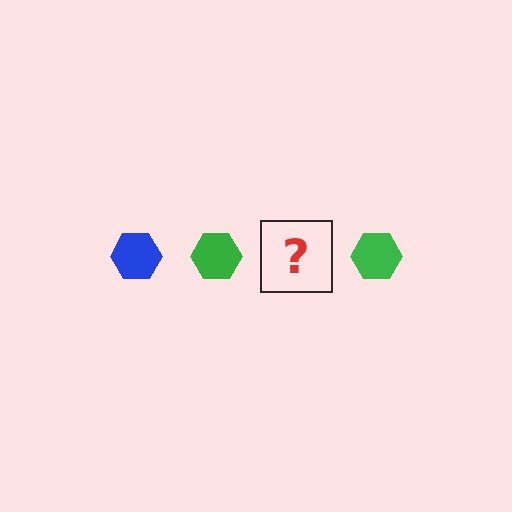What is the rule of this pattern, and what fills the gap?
The rule is that the pattern cycles through blue, green hexagons. The gap should be filled with a blue hexagon.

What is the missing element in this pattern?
The missing element is a blue hexagon.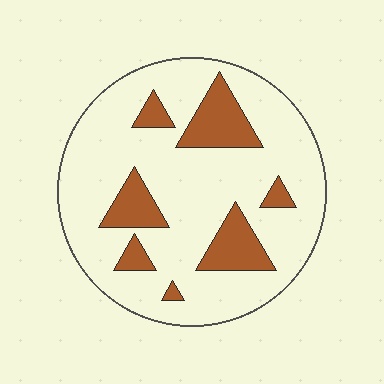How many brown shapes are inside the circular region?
7.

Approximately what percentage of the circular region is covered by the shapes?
Approximately 20%.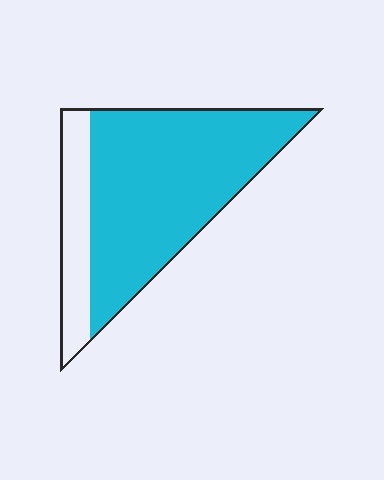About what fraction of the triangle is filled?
About four fifths (4/5).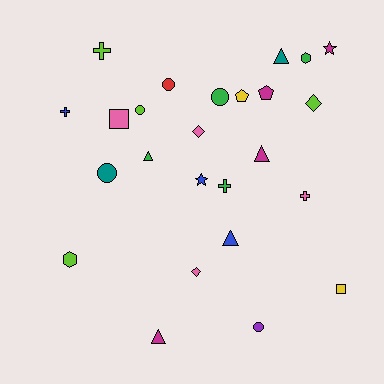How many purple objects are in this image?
There is 1 purple object.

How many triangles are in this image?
There are 5 triangles.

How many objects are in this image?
There are 25 objects.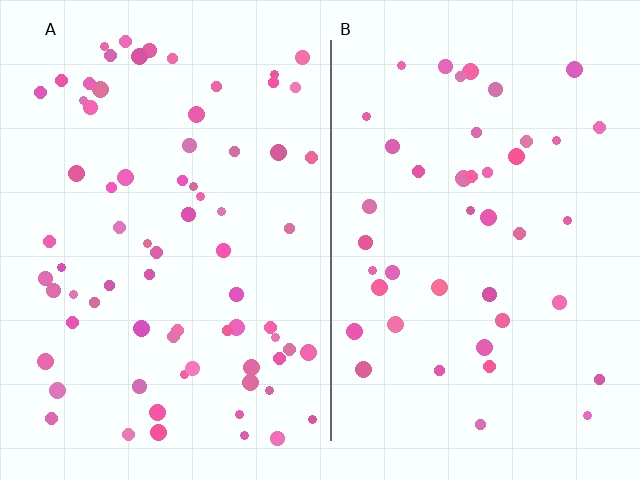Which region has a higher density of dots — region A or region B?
A (the left).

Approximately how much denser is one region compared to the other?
Approximately 1.7× — region A over region B.